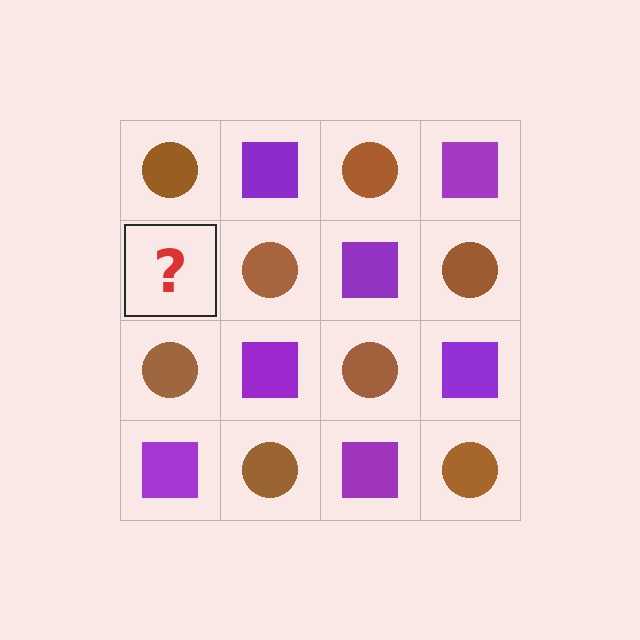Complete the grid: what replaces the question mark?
The question mark should be replaced with a purple square.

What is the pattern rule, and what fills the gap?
The rule is that it alternates brown circle and purple square in a checkerboard pattern. The gap should be filled with a purple square.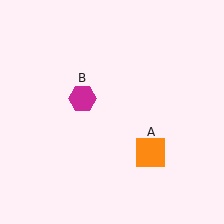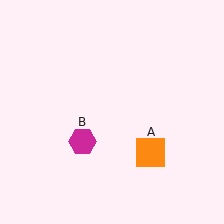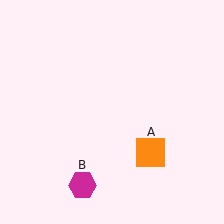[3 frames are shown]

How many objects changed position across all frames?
1 object changed position: magenta hexagon (object B).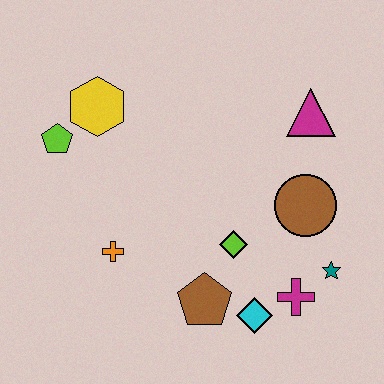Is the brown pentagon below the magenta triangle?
Yes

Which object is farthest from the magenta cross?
The lime pentagon is farthest from the magenta cross.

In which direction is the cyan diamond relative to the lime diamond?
The cyan diamond is below the lime diamond.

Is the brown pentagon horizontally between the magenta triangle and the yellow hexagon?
Yes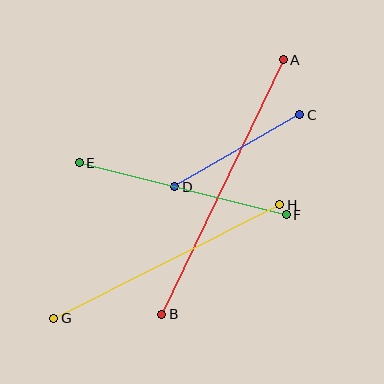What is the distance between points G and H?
The distance is approximately 253 pixels.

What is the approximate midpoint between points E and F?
The midpoint is at approximately (183, 189) pixels.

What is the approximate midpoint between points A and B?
The midpoint is at approximately (222, 187) pixels.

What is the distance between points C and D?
The distance is approximately 144 pixels.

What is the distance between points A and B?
The distance is approximately 282 pixels.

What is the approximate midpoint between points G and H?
The midpoint is at approximately (167, 261) pixels.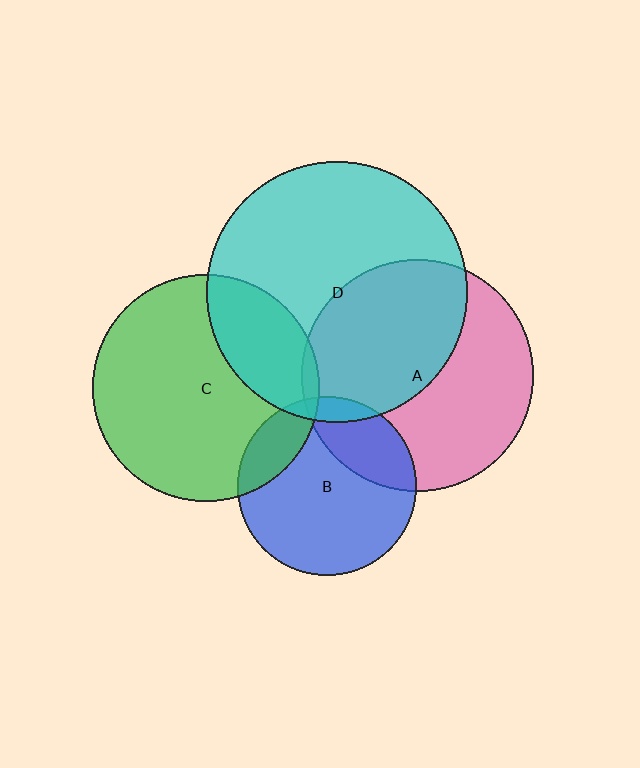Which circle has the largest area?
Circle D (cyan).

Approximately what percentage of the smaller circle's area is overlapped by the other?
Approximately 5%.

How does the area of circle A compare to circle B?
Approximately 1.7 times.